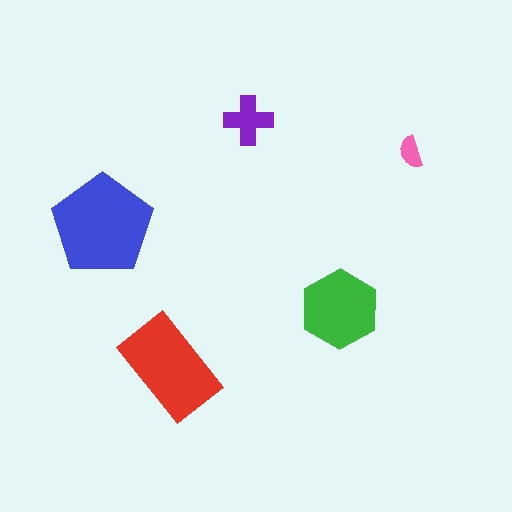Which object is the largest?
The blue pentagon.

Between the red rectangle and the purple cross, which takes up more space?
The red rectangle.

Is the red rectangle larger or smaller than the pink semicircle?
Larger.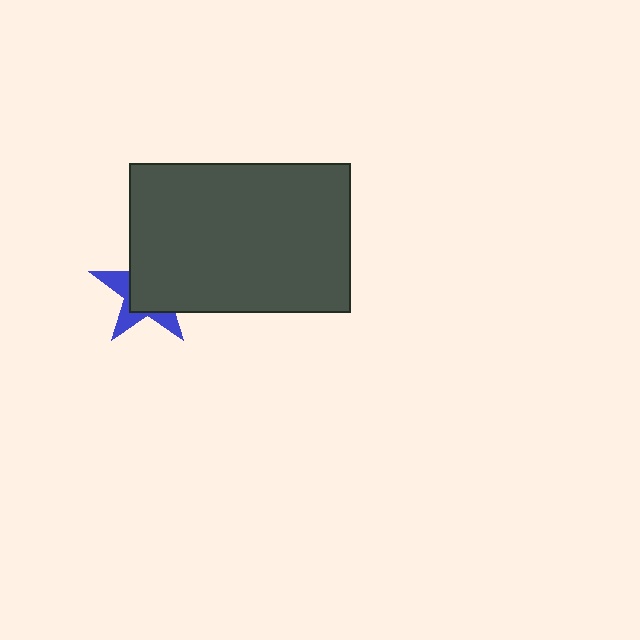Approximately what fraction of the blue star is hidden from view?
Roughly 64% of the blue star is hidden behind the dark gray rectangle.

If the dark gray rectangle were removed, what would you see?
You would see the complete blue star.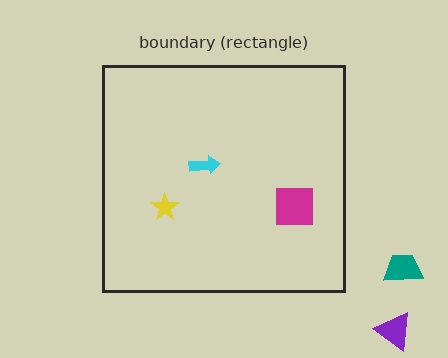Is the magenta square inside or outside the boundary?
Inside.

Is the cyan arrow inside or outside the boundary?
Inside.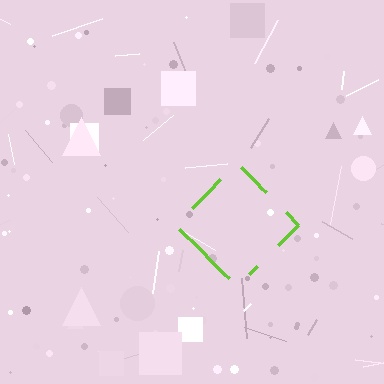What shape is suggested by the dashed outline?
The dashed outline suggests a diamond.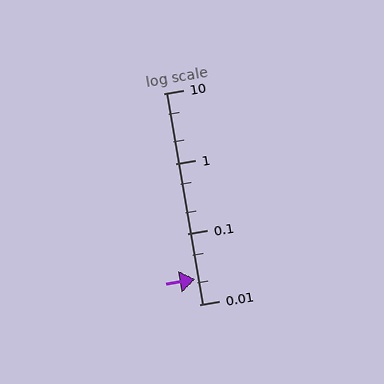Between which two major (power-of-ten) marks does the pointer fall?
The pointer is between 0.01 and 0.1.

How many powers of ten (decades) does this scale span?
The scale spans 3 decades, from 0.01 to 10.